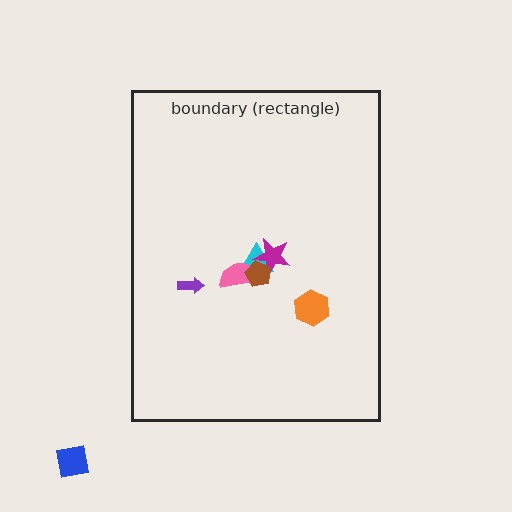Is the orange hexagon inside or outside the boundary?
Inside.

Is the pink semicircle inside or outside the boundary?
Inside.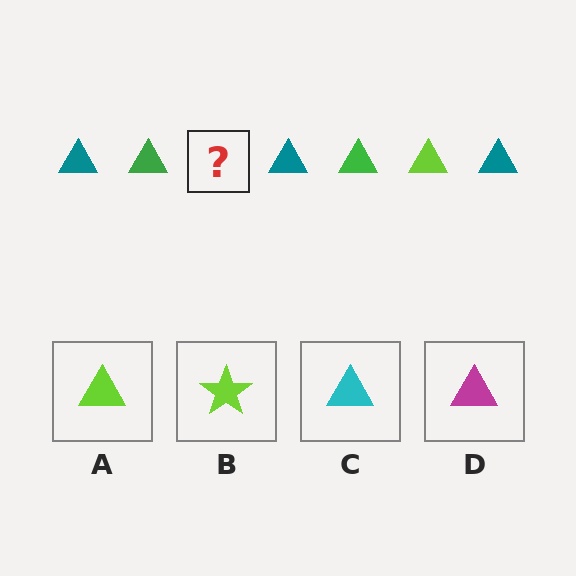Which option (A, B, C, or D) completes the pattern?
A.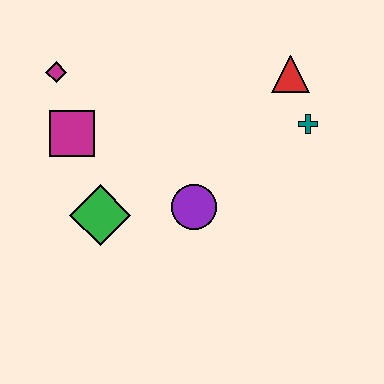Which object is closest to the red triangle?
The teal cross is closest to the red triangle.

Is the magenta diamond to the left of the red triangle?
Yes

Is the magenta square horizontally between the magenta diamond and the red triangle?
Yes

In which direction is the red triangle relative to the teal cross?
The red triangle is above the teal cross.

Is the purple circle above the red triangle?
No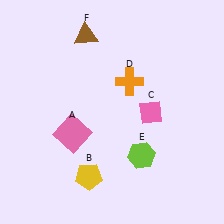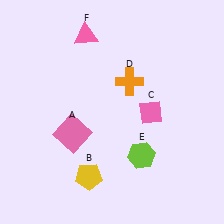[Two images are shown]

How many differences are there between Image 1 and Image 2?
There is 1 difference between the two images.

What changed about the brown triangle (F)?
In Image 1, F is brown. In Image 2, it changed to pink.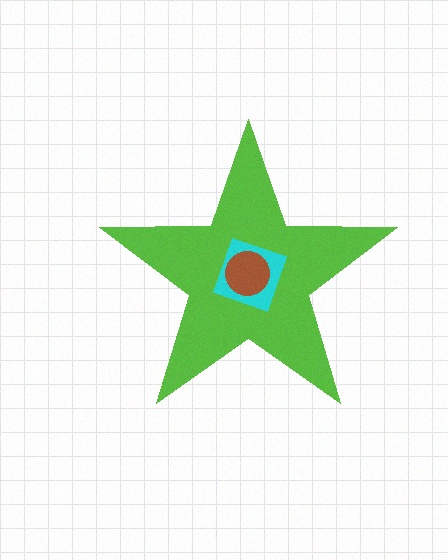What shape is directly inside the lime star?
The cyan diamond.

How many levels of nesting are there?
3.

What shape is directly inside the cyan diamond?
The brown circle.